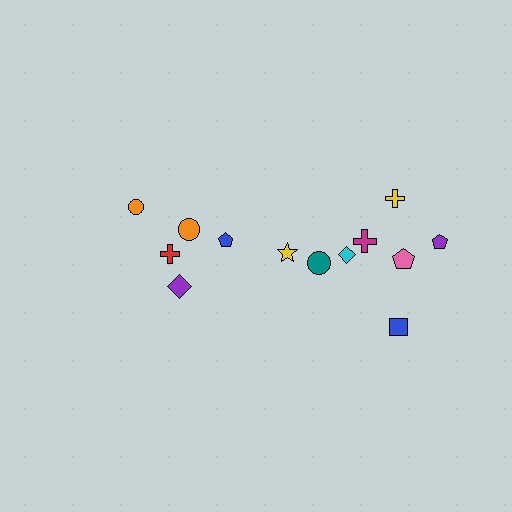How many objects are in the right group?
There are 8 objects.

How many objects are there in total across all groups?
There are 13 objects.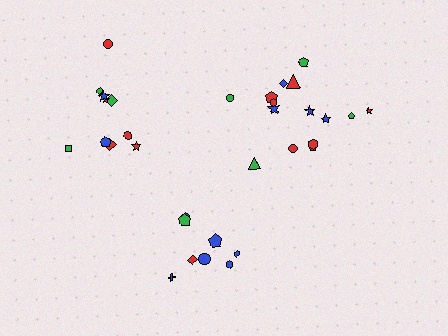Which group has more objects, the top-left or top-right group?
The top-right group.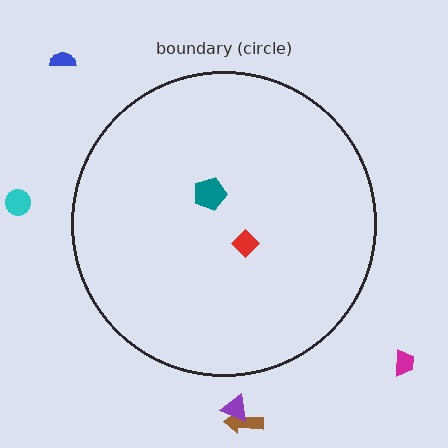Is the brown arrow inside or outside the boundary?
Outside.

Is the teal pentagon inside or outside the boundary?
Inside.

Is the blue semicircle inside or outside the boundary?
Outside.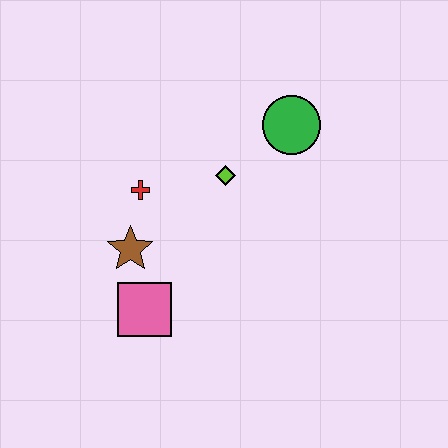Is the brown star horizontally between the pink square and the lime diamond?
No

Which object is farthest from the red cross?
The green circle is farthest from the red cross.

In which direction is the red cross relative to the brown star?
The red cross is above the brown star.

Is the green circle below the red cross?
No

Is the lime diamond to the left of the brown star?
No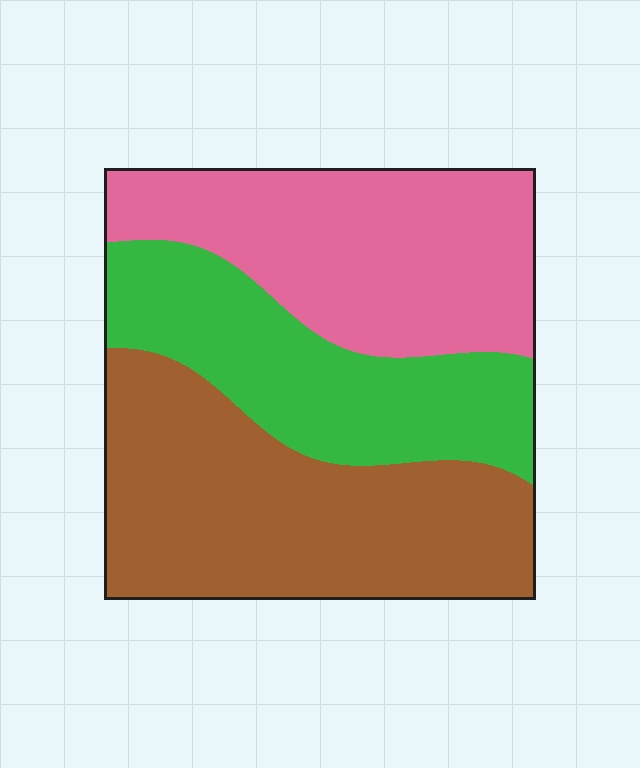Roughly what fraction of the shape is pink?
Pink covers about 35% of the shape.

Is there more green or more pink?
Pink.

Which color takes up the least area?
Green, at roughly 30%.